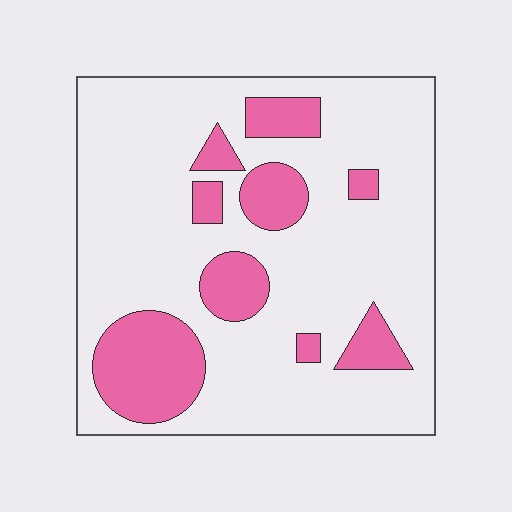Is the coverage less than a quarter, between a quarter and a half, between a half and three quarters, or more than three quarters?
Less than a quarter.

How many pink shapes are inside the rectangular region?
9.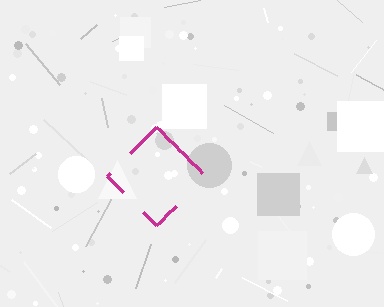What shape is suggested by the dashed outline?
The dashed outline suggests a diamond.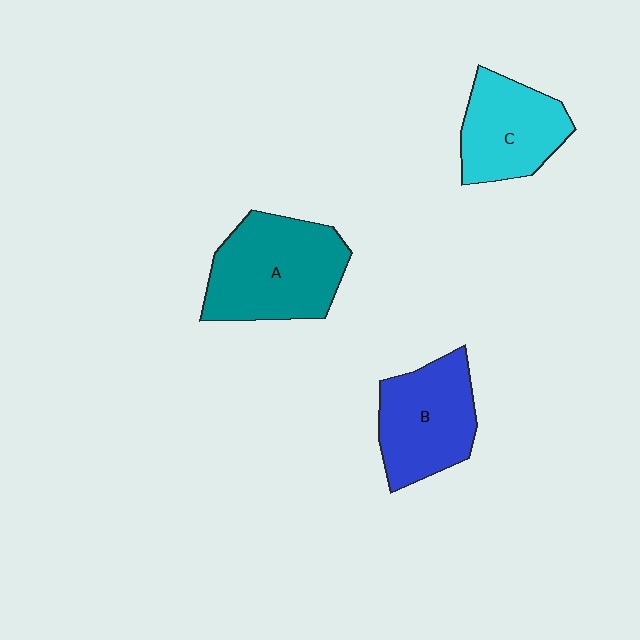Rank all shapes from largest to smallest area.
From largest to smallest: A (teal), B (blue), C (cyan).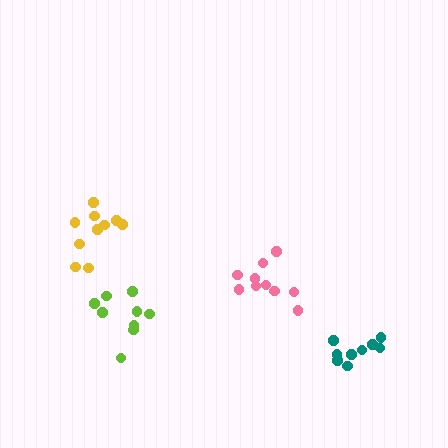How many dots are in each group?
Group 1: 9 dots, Group 2: 10 dots, Group 3: 10 dots, Group 4: 9 dots (38 total).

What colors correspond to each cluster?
The clusters are colored: lime, pink, yellow, teal.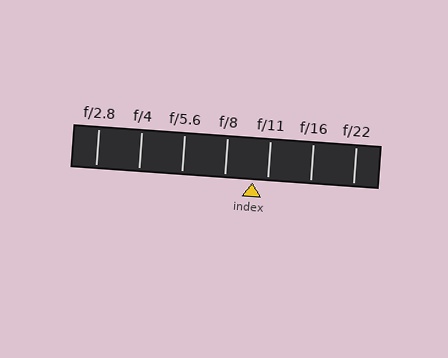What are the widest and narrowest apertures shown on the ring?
The widest aperture shown is f/2.8 and the narrowest is f/22.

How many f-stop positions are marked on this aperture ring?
There are 7 f-stop positions marked.